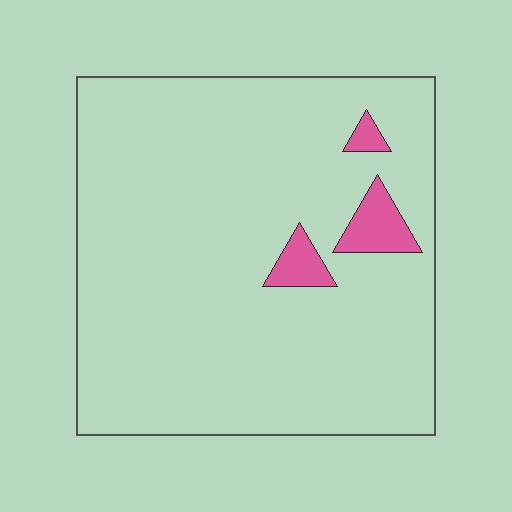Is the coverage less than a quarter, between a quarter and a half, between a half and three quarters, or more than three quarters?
Less than a quarter.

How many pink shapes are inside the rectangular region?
3.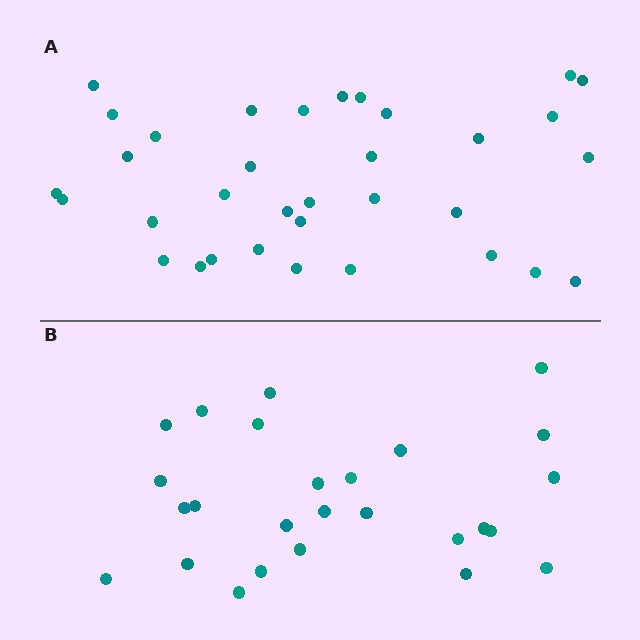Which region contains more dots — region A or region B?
Region A (the top region) has more dots.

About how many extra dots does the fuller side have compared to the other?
Region A has roughly 8 or so more dots than region B.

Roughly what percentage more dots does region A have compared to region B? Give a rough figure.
About 30% more.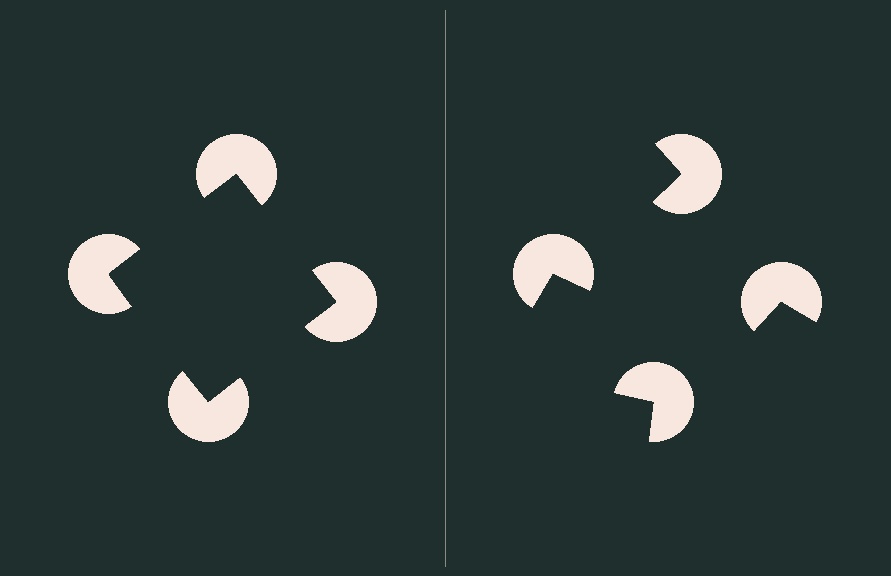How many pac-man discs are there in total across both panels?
8 — 4 on each side.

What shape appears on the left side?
An illusory square.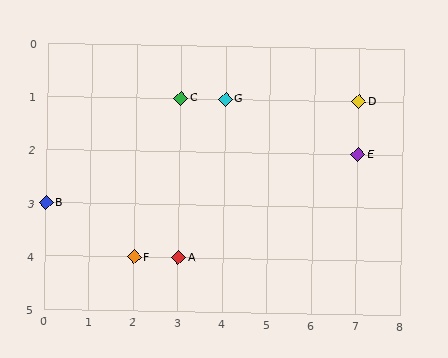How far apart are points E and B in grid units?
Points E and B are 7 columns and 1 row apart (about 7.1 grid units diagonally).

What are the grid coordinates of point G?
Point G is at grid coordinates (4, 1).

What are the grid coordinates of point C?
Point C is at grid coordinates (3, 1).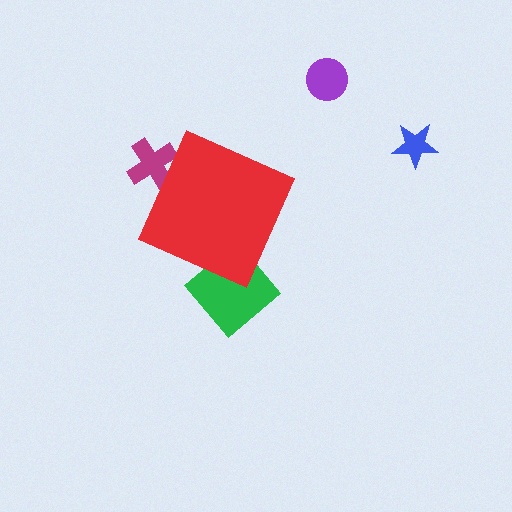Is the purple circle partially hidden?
No, the purple circle is fully visible.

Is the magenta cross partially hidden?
Yes, the magenta cross is partially hidden behind the red diamond.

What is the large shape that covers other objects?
A red diamond.